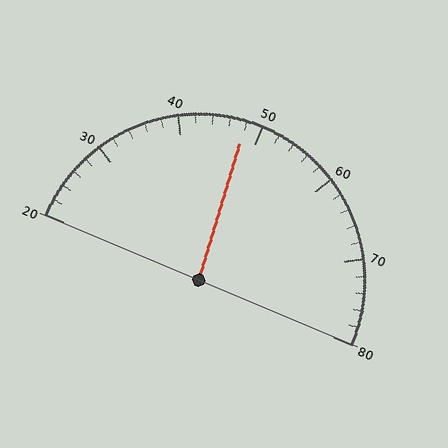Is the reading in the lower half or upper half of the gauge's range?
The reading is in the lower half of the range (20 to 80).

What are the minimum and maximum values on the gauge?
The gauge ranges from 20 to 80.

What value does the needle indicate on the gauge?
The needle indicates approximately 48.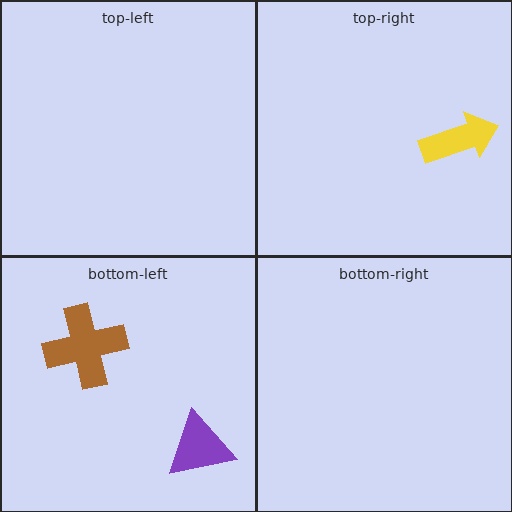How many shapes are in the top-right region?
1.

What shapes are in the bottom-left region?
The brown cross, the purple triangle.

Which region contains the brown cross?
The bottom-left region.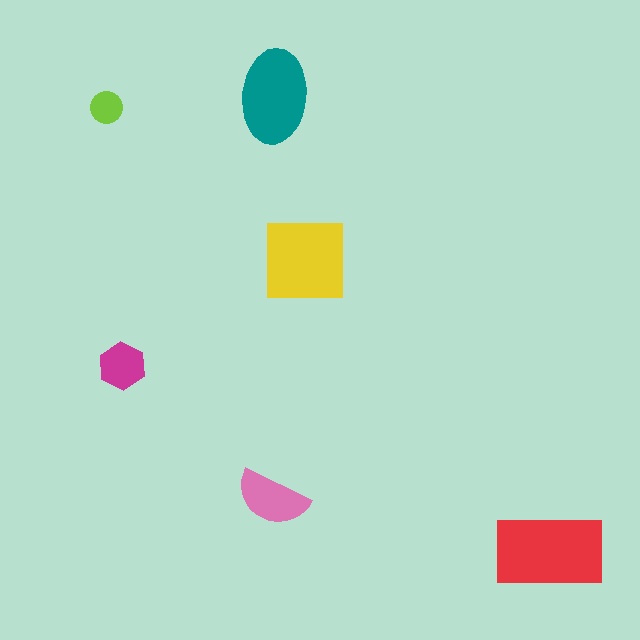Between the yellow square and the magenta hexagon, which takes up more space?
The yellow square.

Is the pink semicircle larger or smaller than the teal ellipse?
Smaller.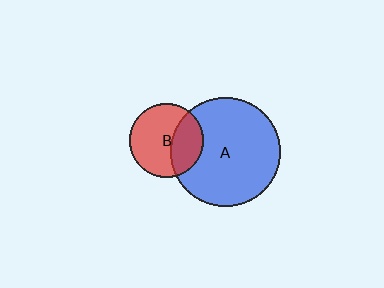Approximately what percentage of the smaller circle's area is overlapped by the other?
Approximately 35%.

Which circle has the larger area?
Circle A (blue).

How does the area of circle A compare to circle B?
Approximately 2.2 times.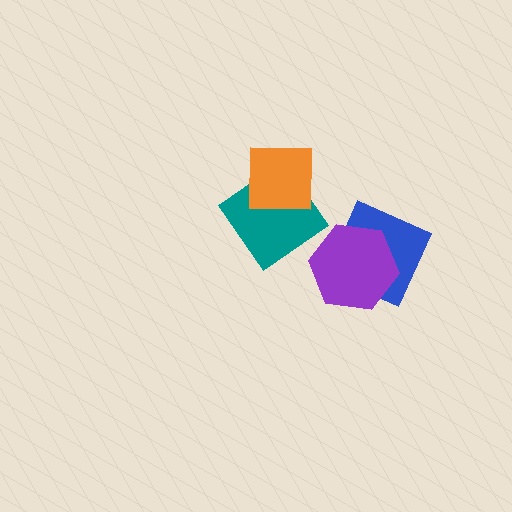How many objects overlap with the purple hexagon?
1 object overlaps with the purple hexagon.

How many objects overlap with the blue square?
1 object overlaps with the blue square.